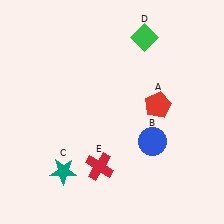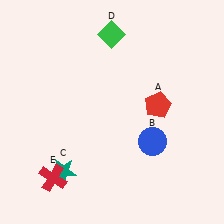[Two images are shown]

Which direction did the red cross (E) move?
The red cross (E) moved left.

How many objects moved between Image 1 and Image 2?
2 objects moved between the two images.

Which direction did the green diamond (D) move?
The green diamond (D) moved left.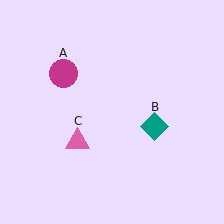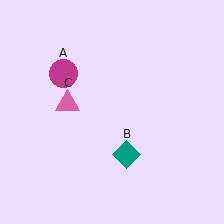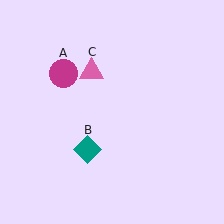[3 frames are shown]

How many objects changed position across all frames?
2 objects changed position: teal diamond (object B), pink triangle (object C).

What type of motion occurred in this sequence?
The teal diamond (object B), pink triangle (object C) rotated clockwise around the center of the scene.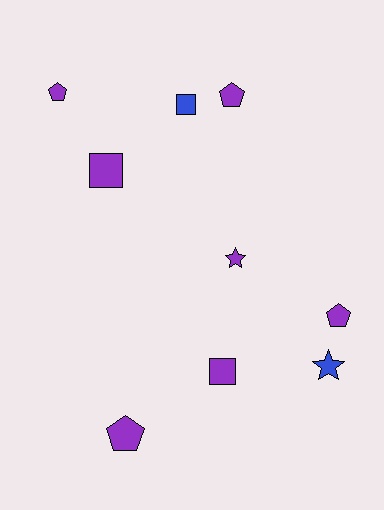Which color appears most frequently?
Purple, with 7 objects.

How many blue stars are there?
There is 1 blue star.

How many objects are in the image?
There are 9 objects.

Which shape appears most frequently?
Pentagon, with 4 objects.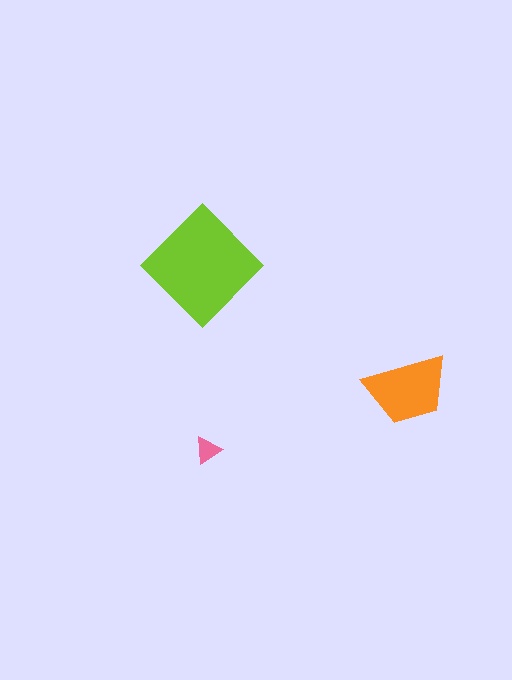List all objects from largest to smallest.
The lime diamond, the orange trapezoid, the pink triangle.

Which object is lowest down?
The pink triangle is bottommost.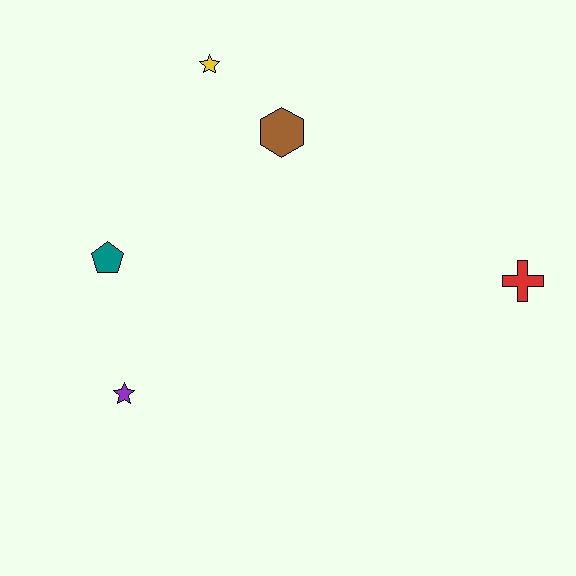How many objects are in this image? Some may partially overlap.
There are 5 objects.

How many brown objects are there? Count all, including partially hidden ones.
There is 1 brown object.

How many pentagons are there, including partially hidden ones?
There is 1 pentagon.